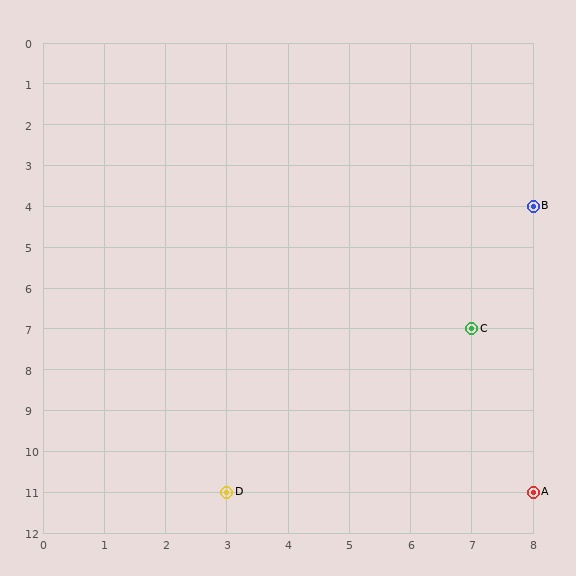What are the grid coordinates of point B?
Point B is at grid coordinates (8, 4).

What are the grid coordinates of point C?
Point C is at grid coordinates (7, 7).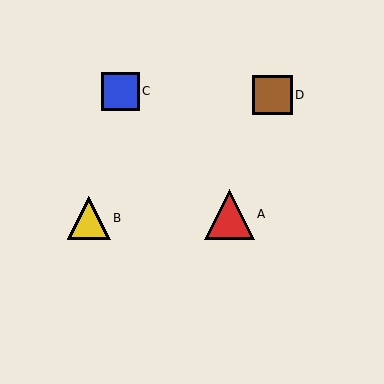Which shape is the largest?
The red triangle (labeled A) is the largest.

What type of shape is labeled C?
Shape C is a blue square.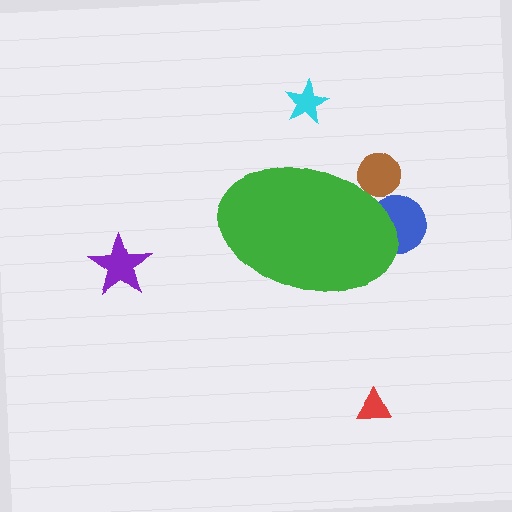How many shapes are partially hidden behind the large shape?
2 shapes are partially hidden.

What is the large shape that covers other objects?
A green ellipse.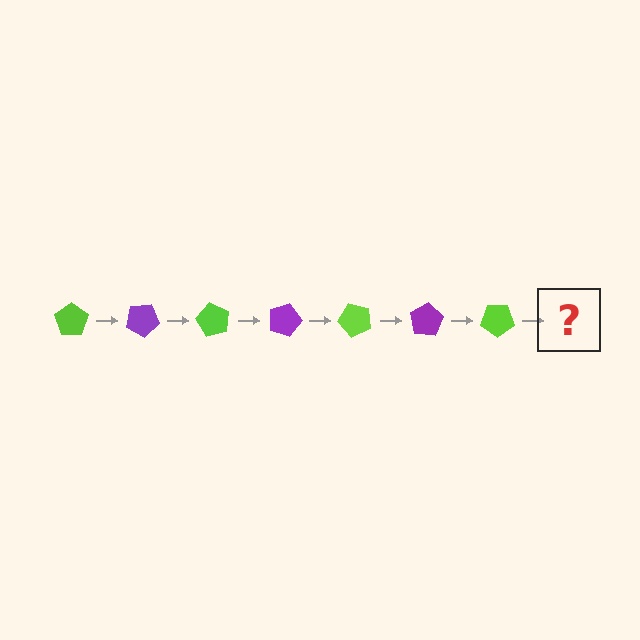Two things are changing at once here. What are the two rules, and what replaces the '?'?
The two rules are that it rotates 30 degrees each step and the color cycles through lime and purple. The '?' should be a purple pentagon, rotated 210 degrees from the start.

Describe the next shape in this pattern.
It should be a purple pentagon, rotated 210 degrees from the start.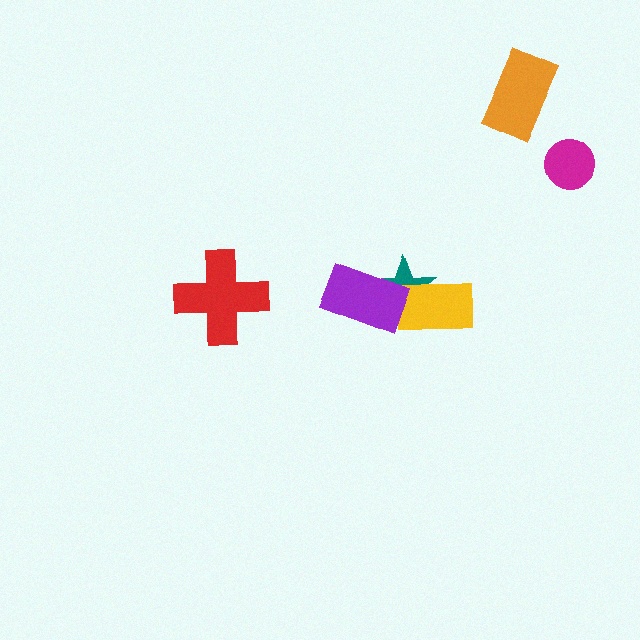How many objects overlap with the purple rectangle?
1 object overlaps with the purple rectangle.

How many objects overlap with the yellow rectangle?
1 object overlaps with the yellow rectangle.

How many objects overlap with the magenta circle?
0 objects overlap with the magenta circle.